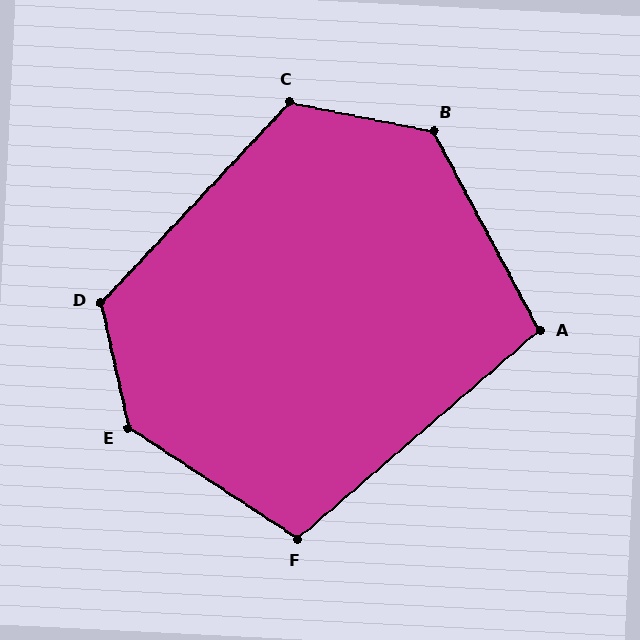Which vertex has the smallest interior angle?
A, at approximately 103 degrees.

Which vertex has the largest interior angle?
E, at approximately 136 degrees.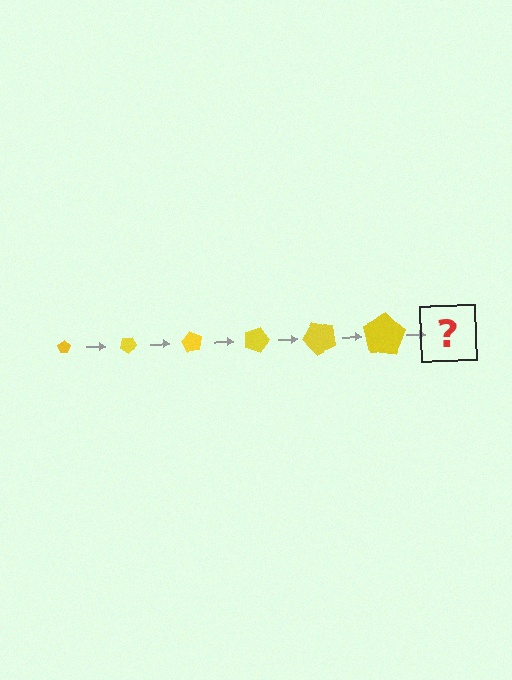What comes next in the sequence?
The next element should be a pentagon, larger than the previous one and rotated 180 degrees from the start.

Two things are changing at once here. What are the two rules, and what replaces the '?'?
The two rules are that the pentagon grows larger each step and it rotates 30 degrees each step. The '?' should be a pentagon, larger than the previous one and rotated 180 degrees from the start.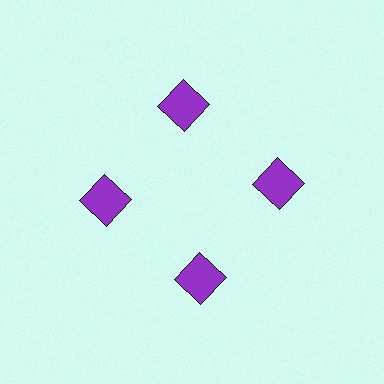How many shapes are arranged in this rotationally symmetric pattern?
There are 4 shapes, arranged in 4 groups of 1.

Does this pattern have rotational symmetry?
Yes, this pattern has 4-fold rotational symmetry. It looks the same after rotating 90 degrees around the center.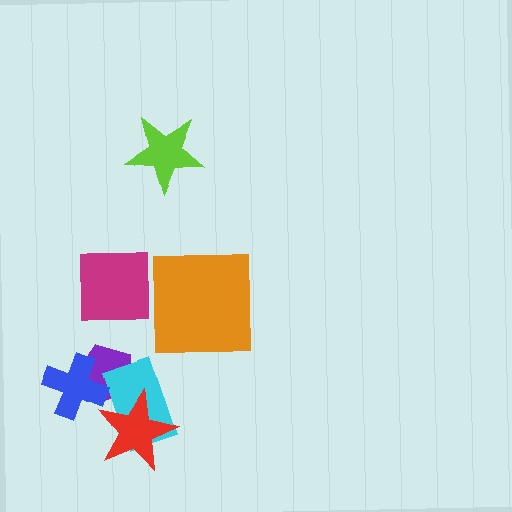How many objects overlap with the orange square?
0 objects overlap with the orange square.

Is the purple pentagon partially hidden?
Yes, it is partially covered by another shape.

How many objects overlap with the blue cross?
1 object overlaps with the blue cross.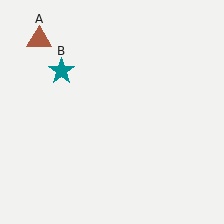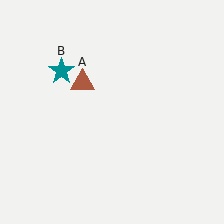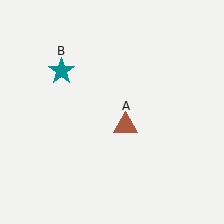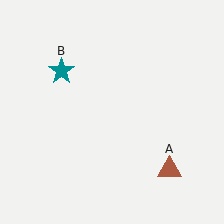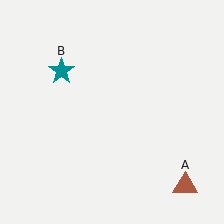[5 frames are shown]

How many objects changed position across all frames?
1 object changed position: brown triangle (object A).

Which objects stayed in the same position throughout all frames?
Teal star (object B) remained stationary.